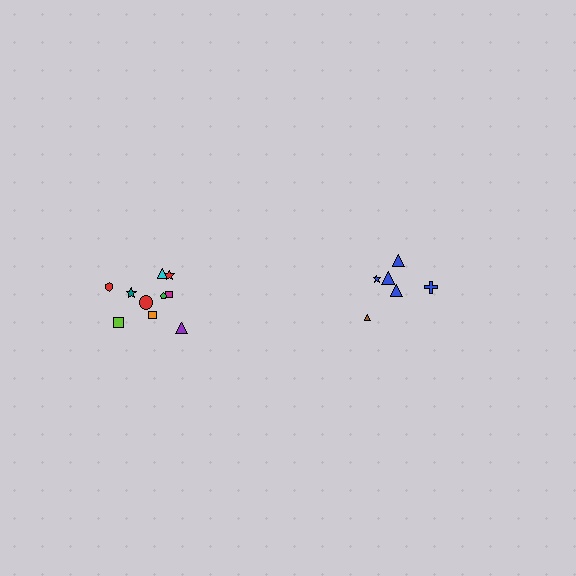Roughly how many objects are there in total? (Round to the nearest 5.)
Roughly 15 objects in total.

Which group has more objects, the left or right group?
The left group.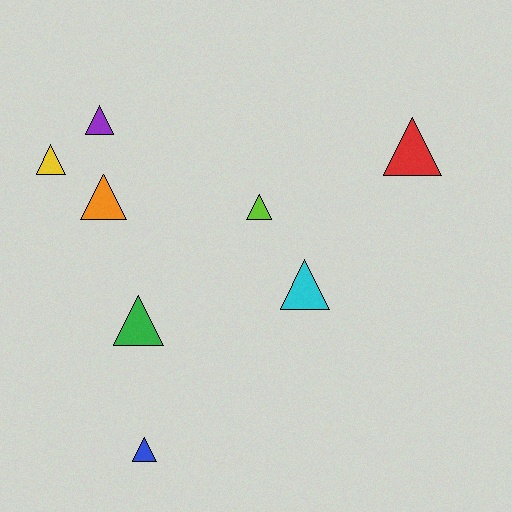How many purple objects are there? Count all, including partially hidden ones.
There is 1 purple object.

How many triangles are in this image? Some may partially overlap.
There are 8 triangles.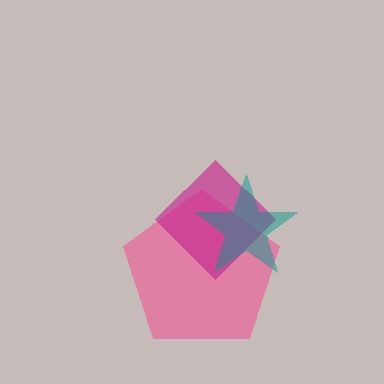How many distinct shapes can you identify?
There are 3 distinct shapes: a pink pentagon, a magenta diamond, a teal star.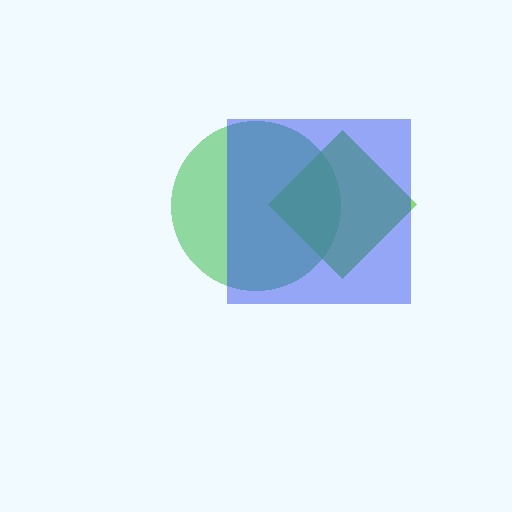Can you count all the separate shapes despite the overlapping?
Yes, there are 3 separate shapes.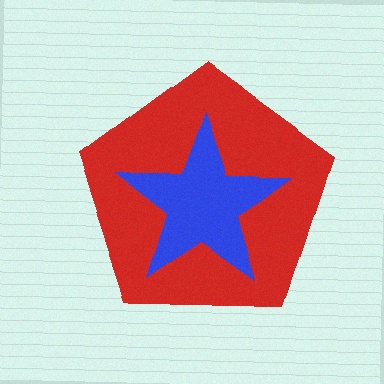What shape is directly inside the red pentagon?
The blue star.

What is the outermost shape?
The red pentagon.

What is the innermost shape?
The blue star.